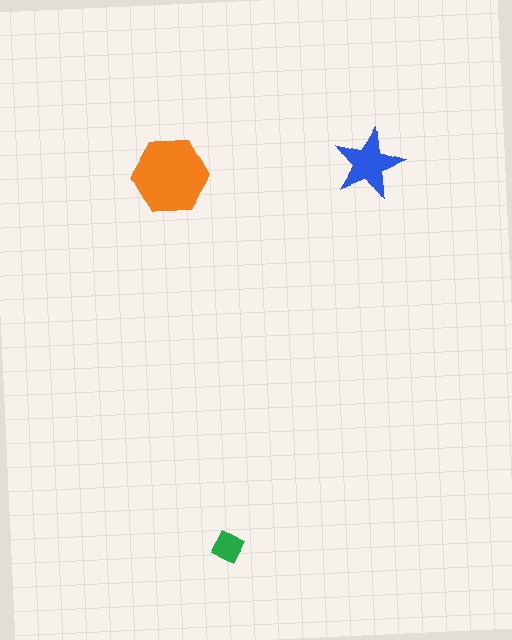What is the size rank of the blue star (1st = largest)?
2nd.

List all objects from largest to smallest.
The orange hexagon, the blue star, the green diamond.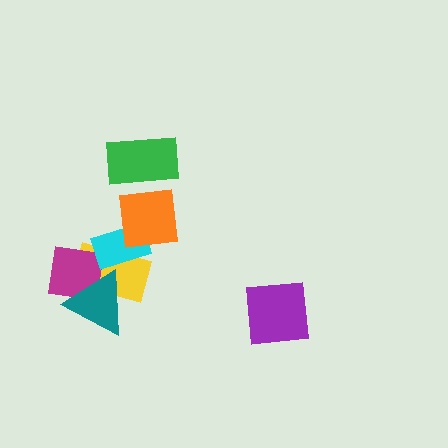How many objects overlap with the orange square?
2 objects overlap with the orange square.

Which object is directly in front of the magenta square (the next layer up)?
The cyan rectangle is directly in front of the magenta square.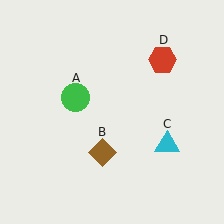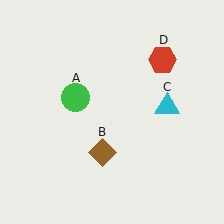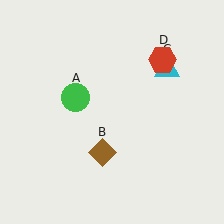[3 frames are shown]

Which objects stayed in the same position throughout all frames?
Green circle (object A) and brown diamond (object B) and red hexagon (object D) remained stationary.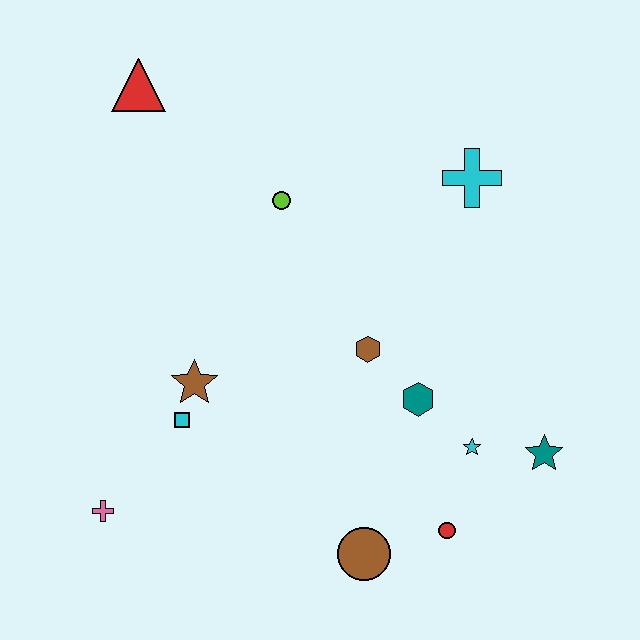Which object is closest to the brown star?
The cyan square is closest to the brown star.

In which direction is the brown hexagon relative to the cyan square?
The brown hexagon is to the right of the cyan square.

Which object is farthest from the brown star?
The teal star is farthest from the brown star.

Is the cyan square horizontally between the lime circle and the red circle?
No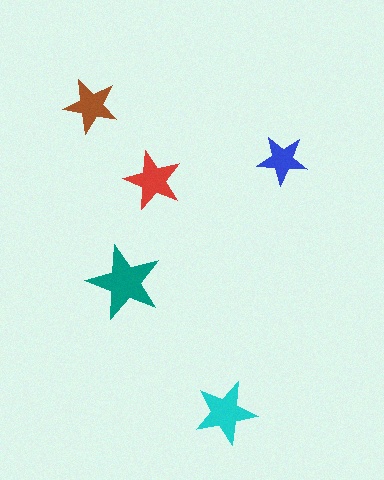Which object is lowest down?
The cyan star is bottommost.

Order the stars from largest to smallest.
the teal one, the cyan one, the red one, the brown one, the blue one.